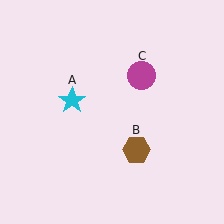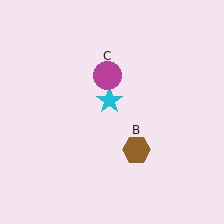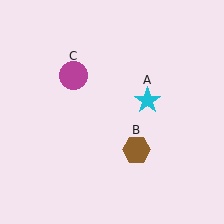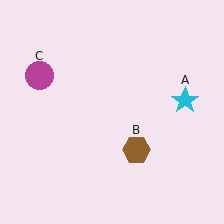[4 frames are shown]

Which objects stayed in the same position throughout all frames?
Brown hexagon (object B) remained stationary.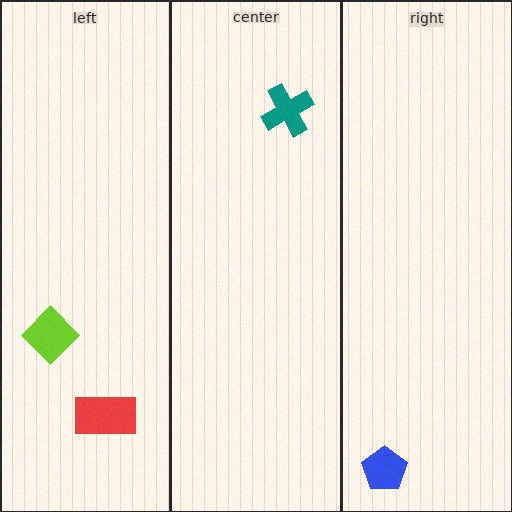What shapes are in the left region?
The lime diamond, the red rectangle.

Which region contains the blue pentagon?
The right region.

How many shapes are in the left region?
2.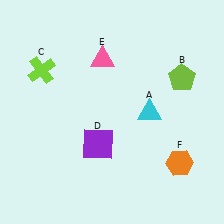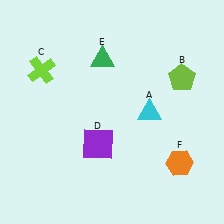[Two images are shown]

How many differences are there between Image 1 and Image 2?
There is 1 difference between the two images.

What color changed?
The triangle (E) changed from pink in Image 1 to green in Image 2.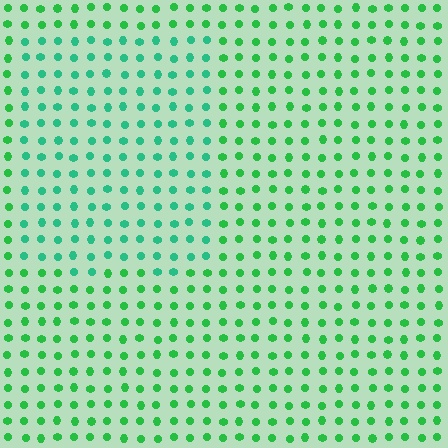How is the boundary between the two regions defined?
The boundary is defined purely by a slight shift in hue (about 27 degrees). Spacing, size, and orientation are identical on both sides.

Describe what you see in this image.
The image is filled with small green elements in a uniform arrangement. A rectangle-shaped region is visible where the elements are tinted to a slightly different hue, forming a subtle color boundary.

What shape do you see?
I see a rectangle.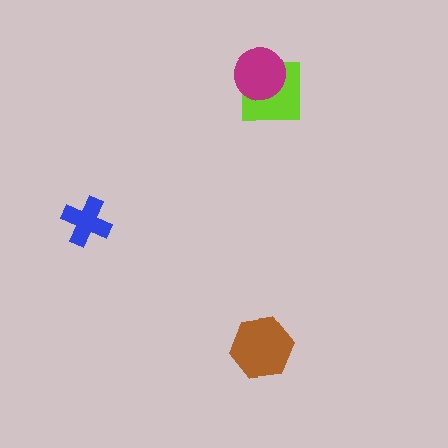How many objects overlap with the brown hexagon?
0 objects overlap with the brown hexagon.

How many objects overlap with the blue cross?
0 objects overlap with the blue cross.